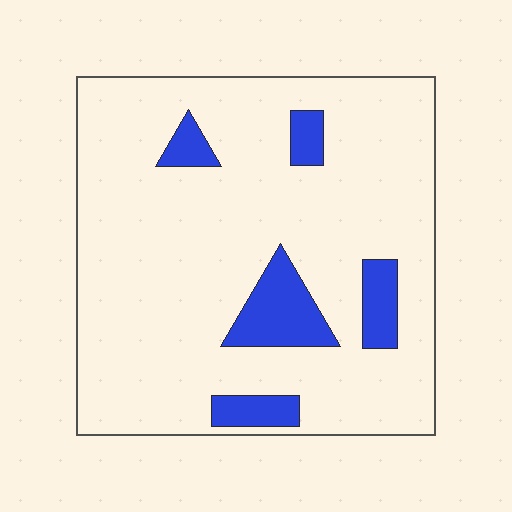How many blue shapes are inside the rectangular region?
5.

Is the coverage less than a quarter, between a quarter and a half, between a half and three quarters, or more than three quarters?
Less than a quarter.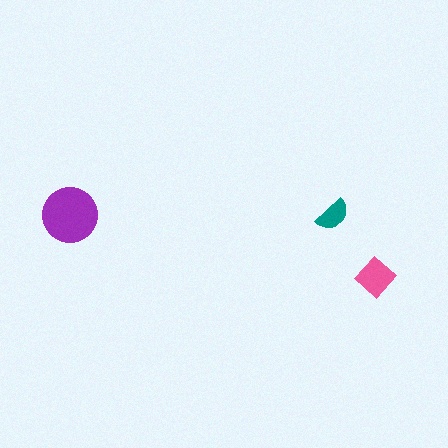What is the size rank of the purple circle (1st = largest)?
1st.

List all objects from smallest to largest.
The teal semicircle, the pink diamond, the purple circle.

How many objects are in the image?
There are 3 objects in the image.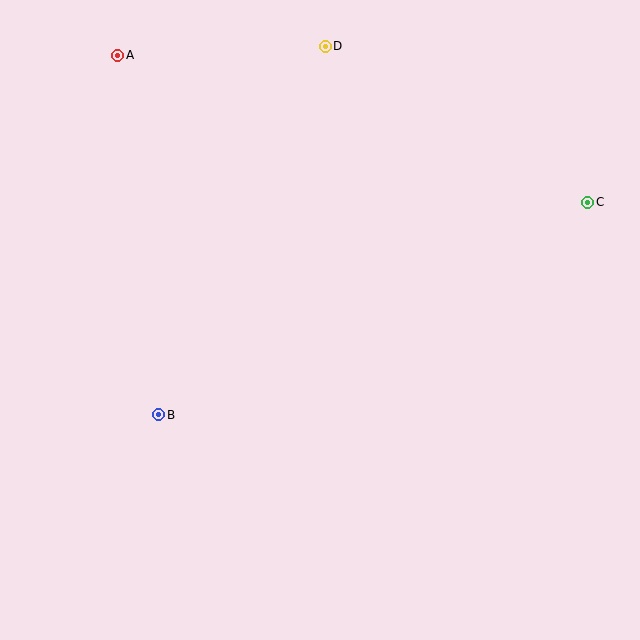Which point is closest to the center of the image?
Point B at (159, 415) is closest to the center.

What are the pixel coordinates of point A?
Point A is at (118, 55).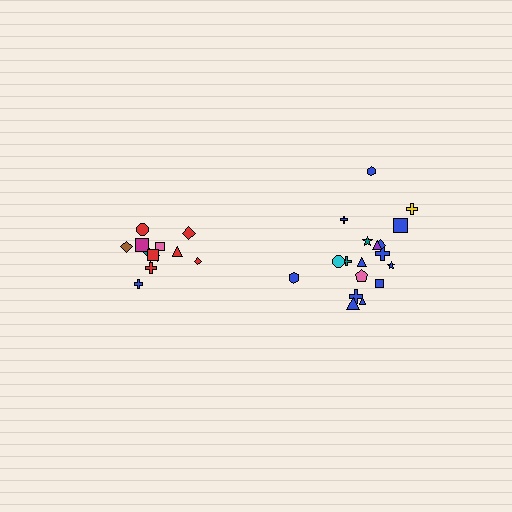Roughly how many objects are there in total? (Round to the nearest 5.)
Roughly 30 objects in total.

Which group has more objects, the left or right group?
The right group.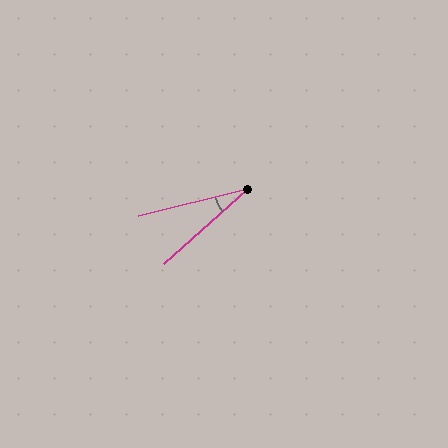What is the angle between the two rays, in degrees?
Approximately 28 degrees.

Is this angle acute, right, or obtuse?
It is acute.